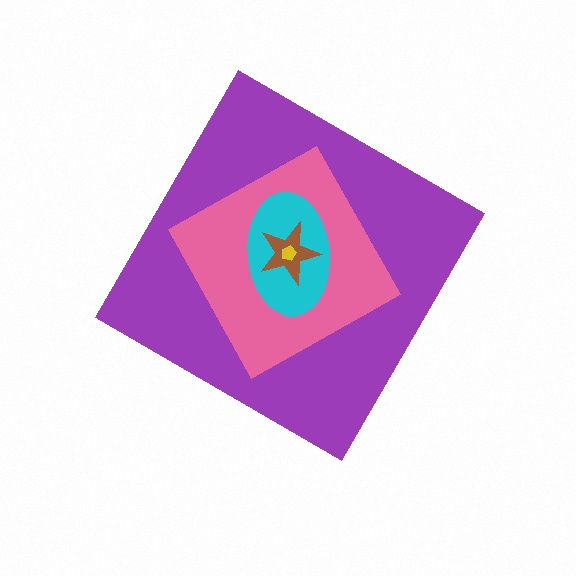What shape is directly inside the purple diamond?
The pink square.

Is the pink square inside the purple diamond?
Yes.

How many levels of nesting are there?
5.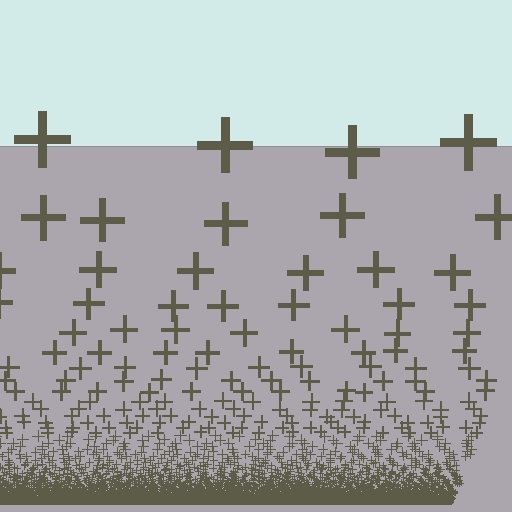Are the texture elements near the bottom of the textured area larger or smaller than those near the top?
Smaller. The gradient is inverted — elements near the bottom are smaller and denser.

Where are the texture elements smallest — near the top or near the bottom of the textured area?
Near the bottom.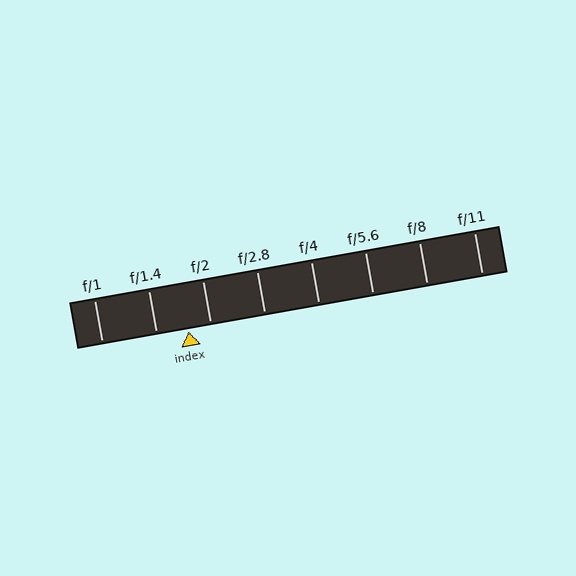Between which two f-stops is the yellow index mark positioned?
The index mark is between f/1.4 and f/2.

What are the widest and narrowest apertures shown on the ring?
The widest aperture shown is f/1 and the narrowest is f/11.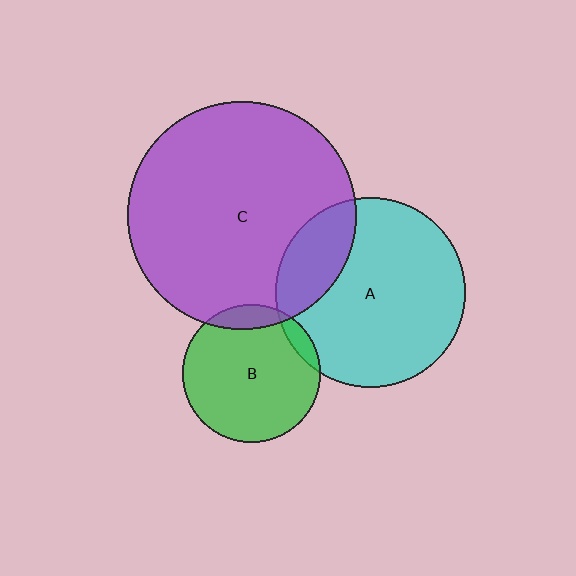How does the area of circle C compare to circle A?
Approximately 1.4 times.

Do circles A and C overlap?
Yes.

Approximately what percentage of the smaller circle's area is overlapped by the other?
Approximately 20%.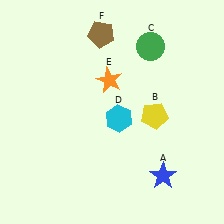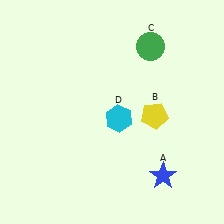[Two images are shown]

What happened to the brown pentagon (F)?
The brown pentagon (F) was removed in Image 2. It was in the top-left area of Image 1.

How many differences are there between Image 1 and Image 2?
There are 2 differences between the two images.